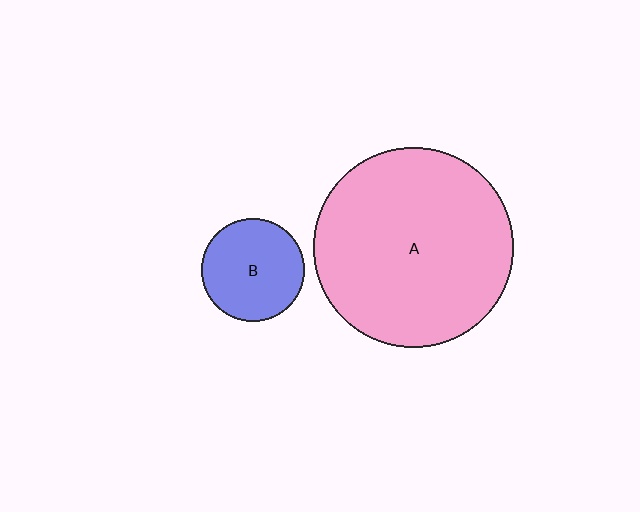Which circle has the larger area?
Circle A (pink).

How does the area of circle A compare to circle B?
Approximately 3.8 times.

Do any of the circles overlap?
No, none of the circles overlap.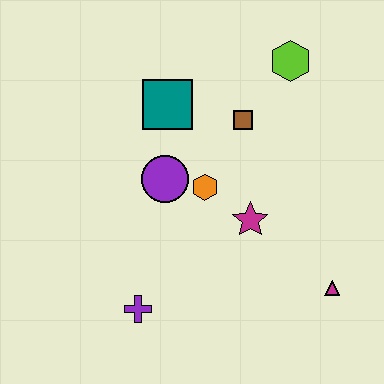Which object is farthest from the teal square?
The magenta triangle is farthest from the teal square.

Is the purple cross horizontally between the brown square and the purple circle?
No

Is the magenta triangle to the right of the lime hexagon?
Yes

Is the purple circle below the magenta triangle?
No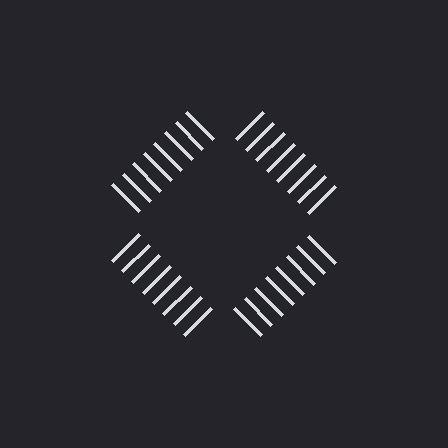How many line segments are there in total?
32 — 8 along each of the 4 edges.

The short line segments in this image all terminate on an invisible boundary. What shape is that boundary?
An illusory square — the line segments terminate on its edges but no continuous stroke is drawn.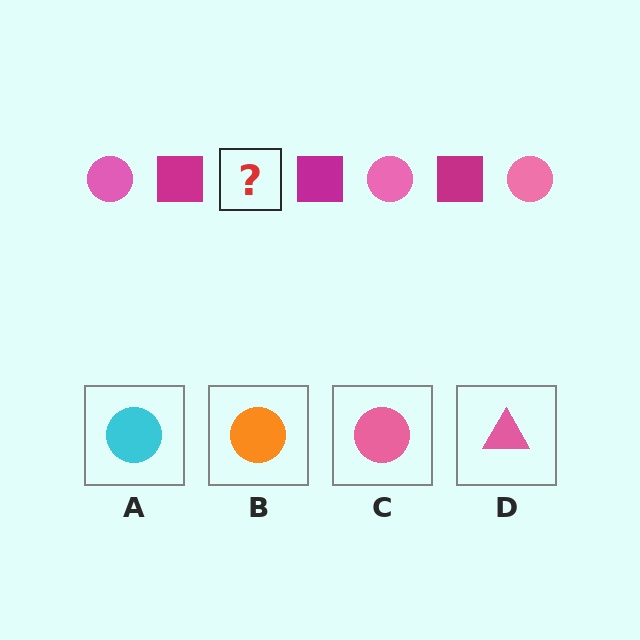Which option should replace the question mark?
Option C.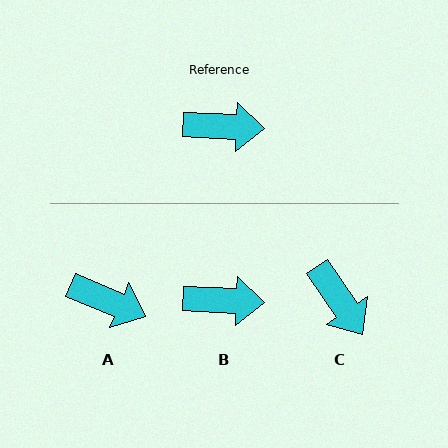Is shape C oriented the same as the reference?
No, it is off by about 53 degrees.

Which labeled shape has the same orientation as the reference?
B.